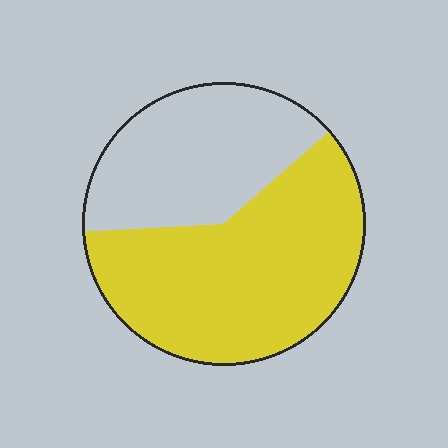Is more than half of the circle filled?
Yes.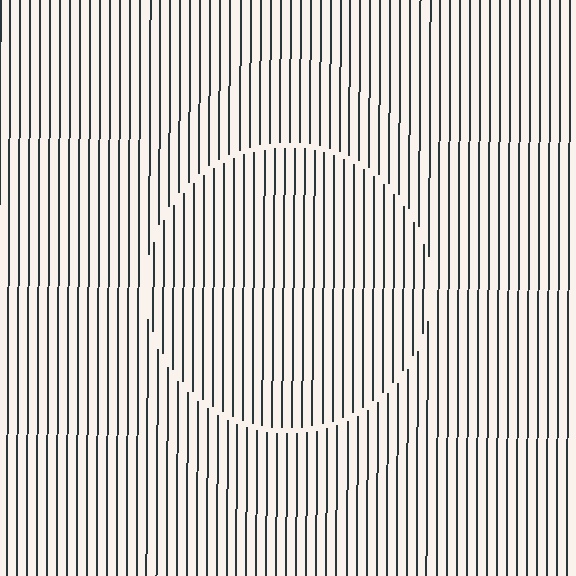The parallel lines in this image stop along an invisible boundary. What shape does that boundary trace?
An illusory circle. The interior of the shape contains the same grating, shifted by half a period — the contour is defined by the phase discontinuity where line-ends from the inner and outer gratings abut.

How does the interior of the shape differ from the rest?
The interior of the shape contains the same grating, shifted by half a period — the contour is defined by the phase discontinuity where line-ends from the inner and outer gratings abut.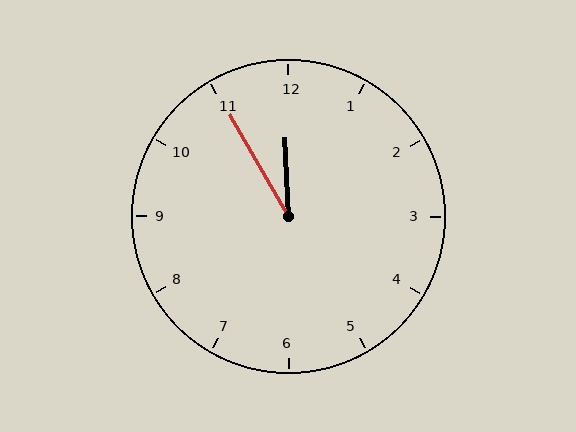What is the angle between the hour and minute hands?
Approximately 28 degrees.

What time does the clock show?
11:55.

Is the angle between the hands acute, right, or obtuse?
It is acute.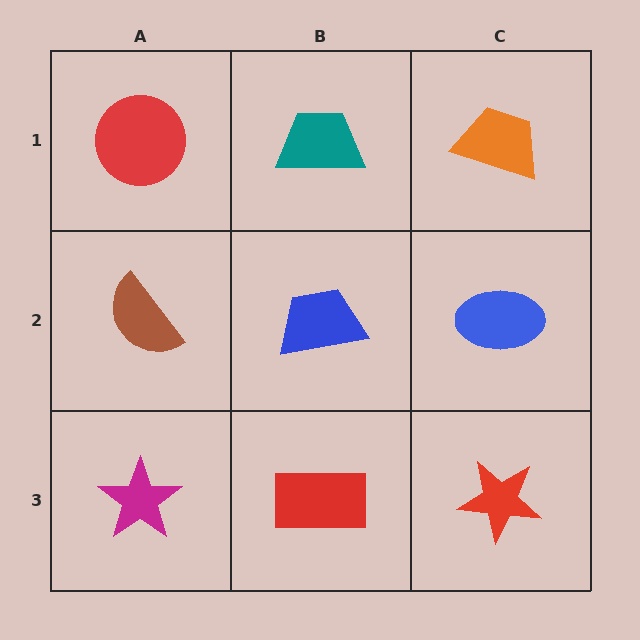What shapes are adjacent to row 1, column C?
A blue ellipse (row 2, column C), a teal trapezoid (row 1, column B).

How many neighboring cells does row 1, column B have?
3.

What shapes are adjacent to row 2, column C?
An orange trapezoid (row 1, column C), a red star (row 3, column C), a blue trapezoid (row 2, column B).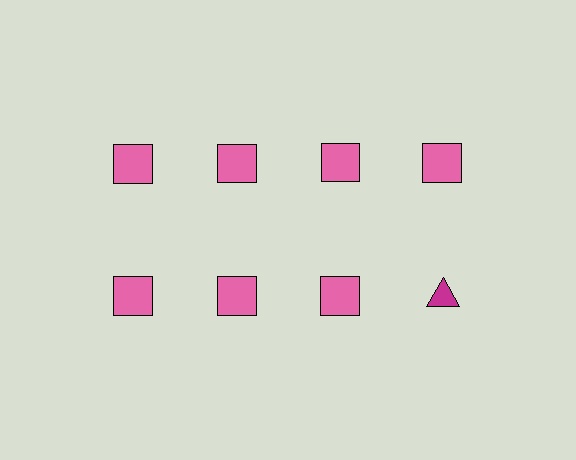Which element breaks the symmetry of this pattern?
The magenta triangle in the second row, second from right column breaks the symmetry. All other shapes are pink squares.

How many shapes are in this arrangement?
There are 8 shapes arranged in a grid pattern.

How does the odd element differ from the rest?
It differs in both color (magenta instead of pink) and shape (triangle instead of square).